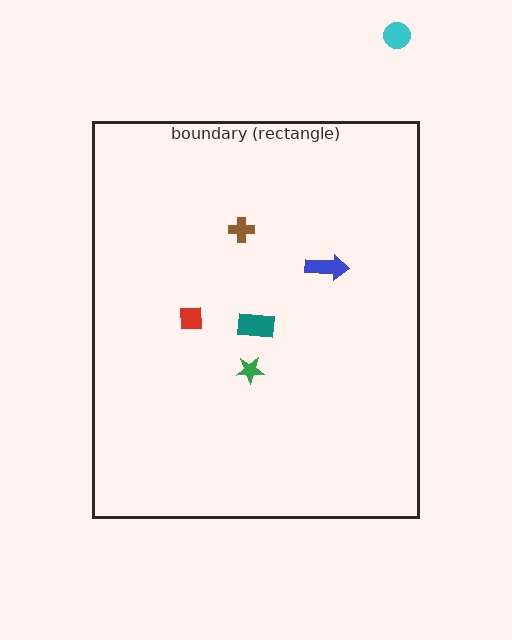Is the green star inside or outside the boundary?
Inside.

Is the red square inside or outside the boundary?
Inside.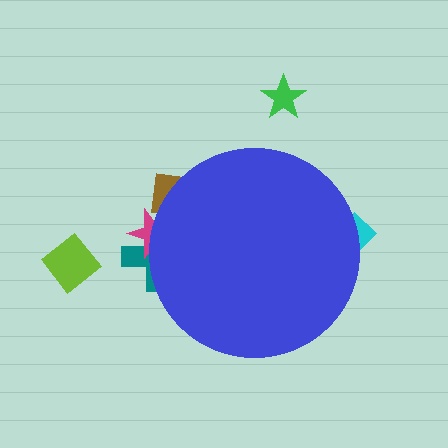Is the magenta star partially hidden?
Yes, the magenta star is partially hidden behind the blue circle.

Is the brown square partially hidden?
Yes, the brown square is partially hidden behind the blue circle.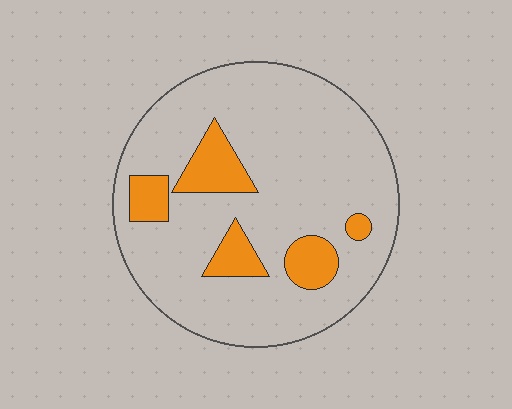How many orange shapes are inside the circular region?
5.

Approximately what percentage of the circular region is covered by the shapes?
Approximately 15%.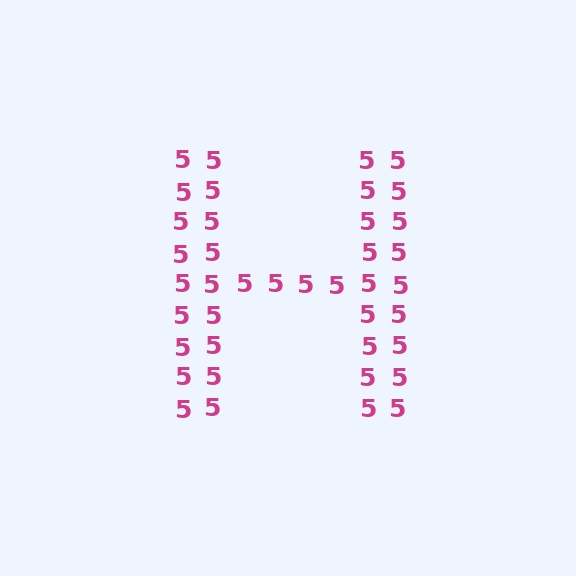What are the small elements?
The small elements are digit 5's.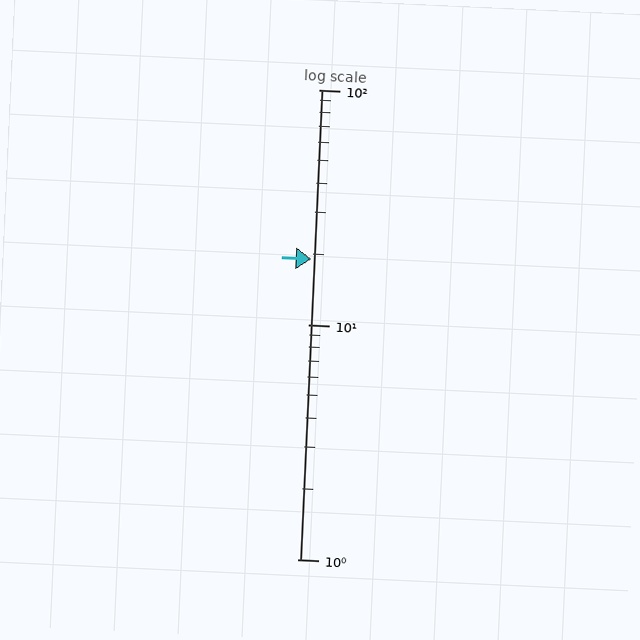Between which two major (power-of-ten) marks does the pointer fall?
The pointer is between 10 and 100.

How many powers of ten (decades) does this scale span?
The scale spans 2 decades, from 1 to 100.